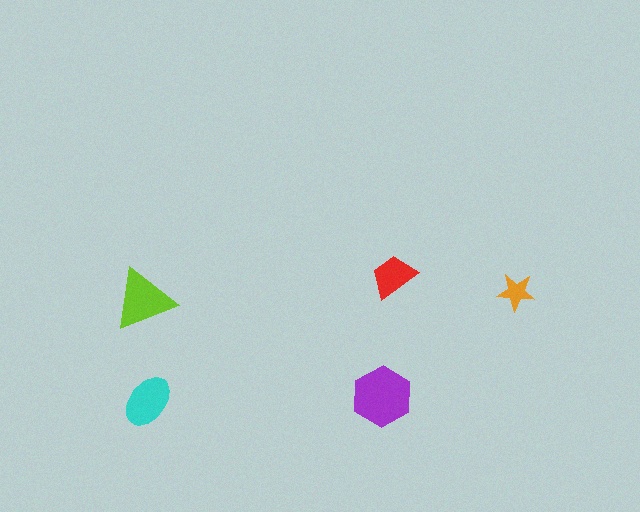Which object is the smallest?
The orange star.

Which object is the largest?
The purple hexagon.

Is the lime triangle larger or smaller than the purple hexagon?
Smaller.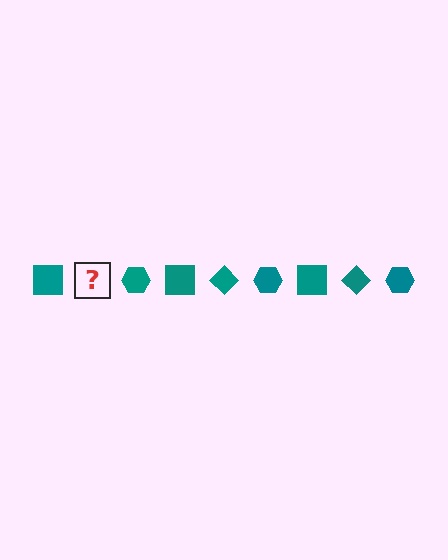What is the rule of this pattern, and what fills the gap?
The rule is that the pattern cycles through square, diamond, hexagon shapes in teal. The gap should be filled with a teal diamond.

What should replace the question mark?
The question mark should be replaced with a teal diamond.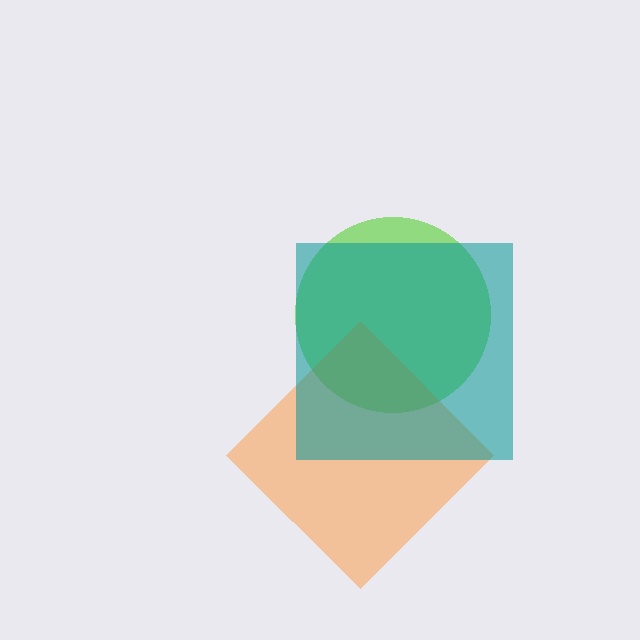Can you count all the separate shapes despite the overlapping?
Yes, there are 3 separate shapes.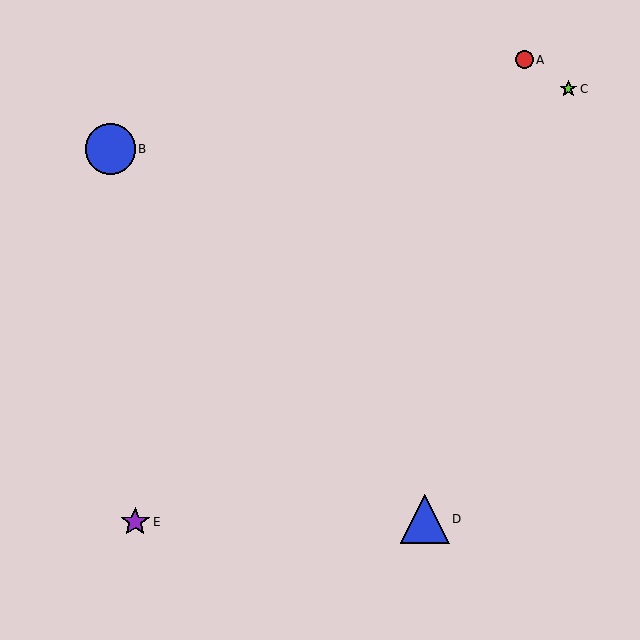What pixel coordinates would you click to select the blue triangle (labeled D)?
Click at (425, 519) to select the blue triangle D.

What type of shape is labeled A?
Shape A is a red circle.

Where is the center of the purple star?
The center of the purple star is at (135, 522).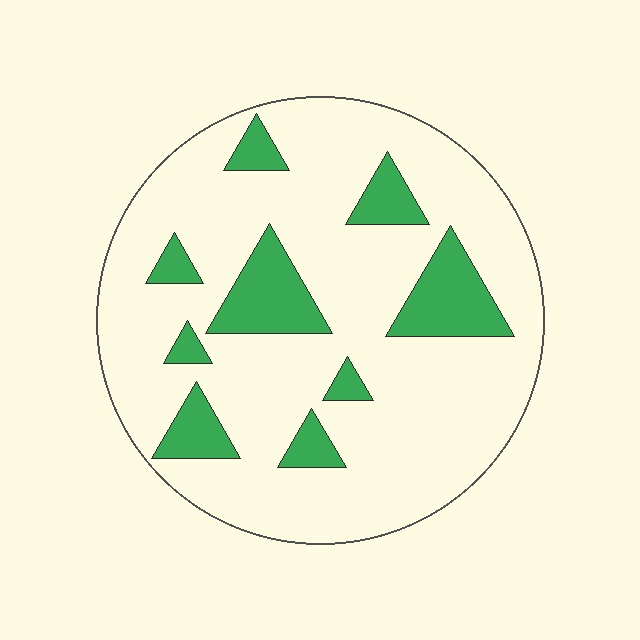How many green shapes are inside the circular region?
9.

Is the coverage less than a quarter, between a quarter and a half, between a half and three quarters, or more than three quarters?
Less than a quarter.